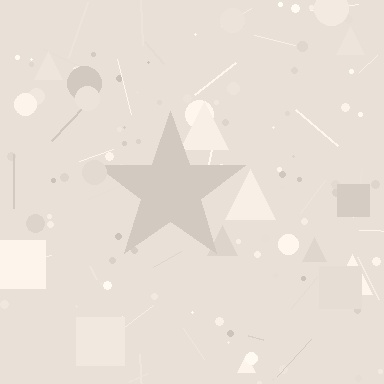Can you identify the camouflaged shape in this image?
The camouflaged shape is a star.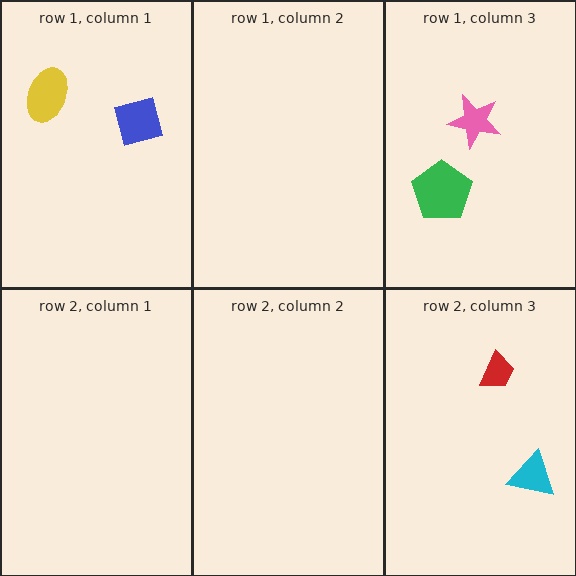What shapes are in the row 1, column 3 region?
The green pentagon, the pink star.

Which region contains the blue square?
The row 1, column 1 region.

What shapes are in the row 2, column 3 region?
The red trapezoid, the cyan triangle.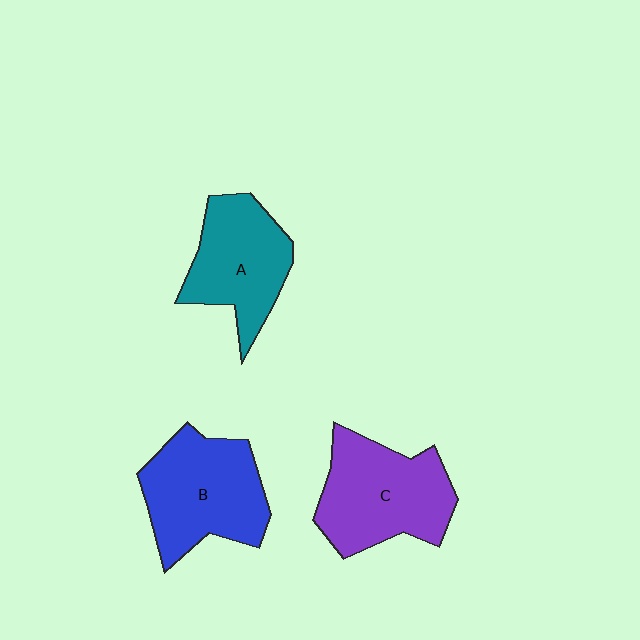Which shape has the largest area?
Shape C (purple).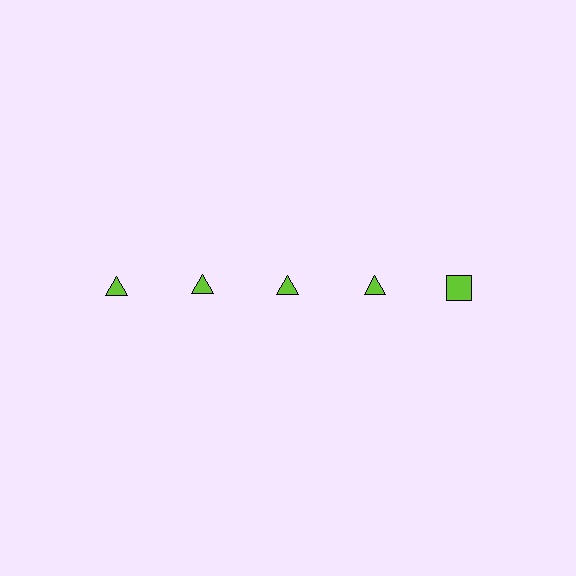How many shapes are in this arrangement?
There are 5 shapes arranged in a grid pattern.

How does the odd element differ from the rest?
It has a different shape: square instead of triangle.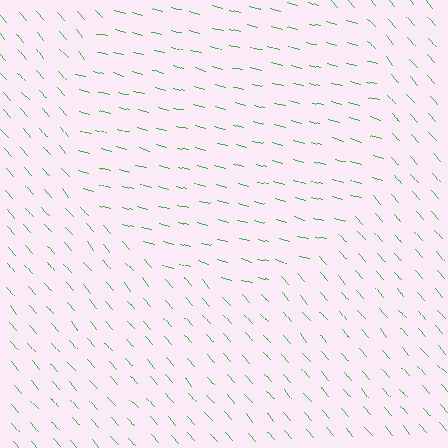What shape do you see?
I see a circle.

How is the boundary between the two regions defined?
The boundary is defined purely by a change in line orientation (approximately 34 degrees difference). All lines are the same color and thickness.